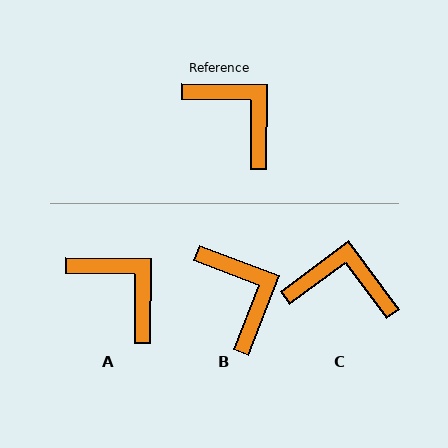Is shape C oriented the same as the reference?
No, it is off by about 37 degrees.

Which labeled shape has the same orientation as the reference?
A.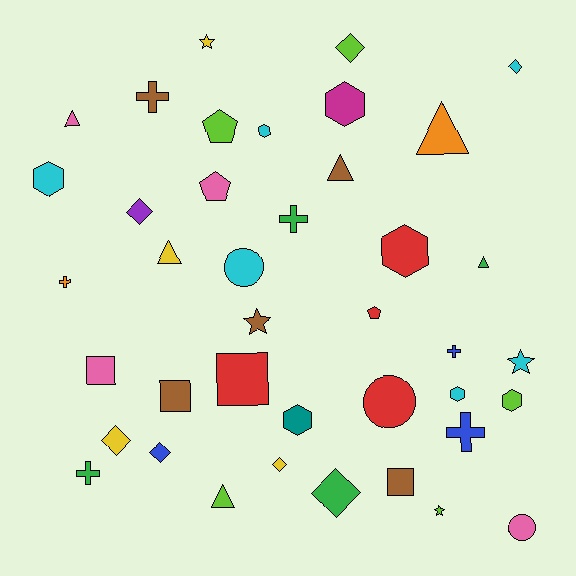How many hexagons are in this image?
There are 7 hexagons.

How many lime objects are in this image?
There are 5 lime objects.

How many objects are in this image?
There are 40 objects.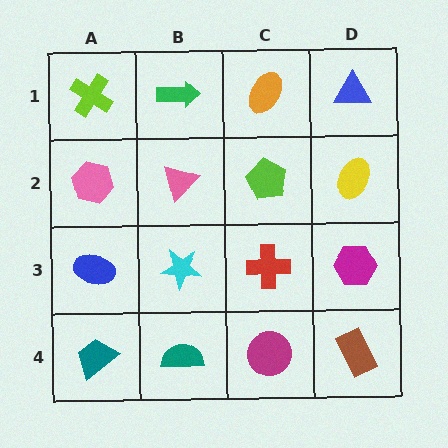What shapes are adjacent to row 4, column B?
A cyan star (row 3, column B), a teal trapezoid (row 4, column A), a magenta circle (row 4, column C).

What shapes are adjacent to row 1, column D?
A yellow ellipse (row 2, column D), an orange ellipse (row 1, column C).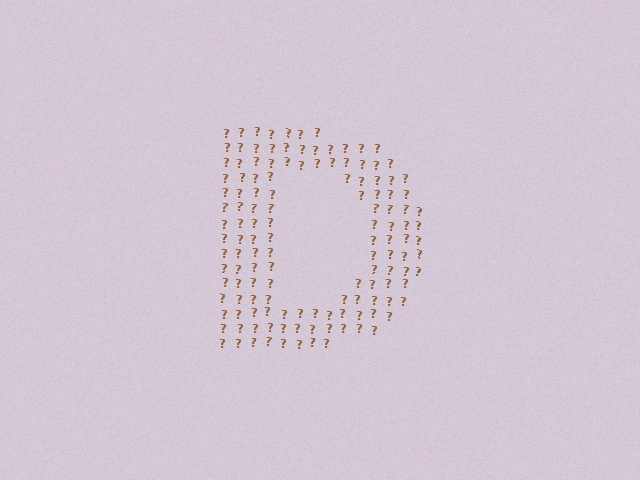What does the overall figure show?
The overall figure shows the letter D.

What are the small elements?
The small elements are question marks.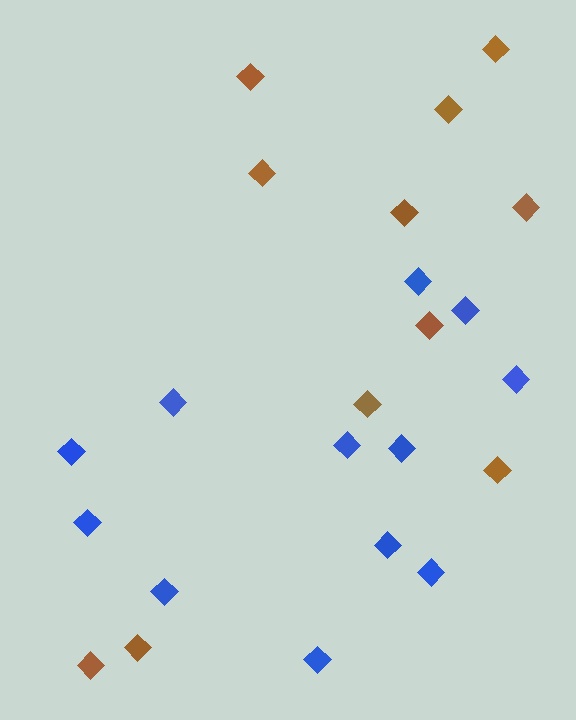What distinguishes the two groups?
There are 2 groups: one group of brown diamonds (11) and one group of blue diamonds (12).